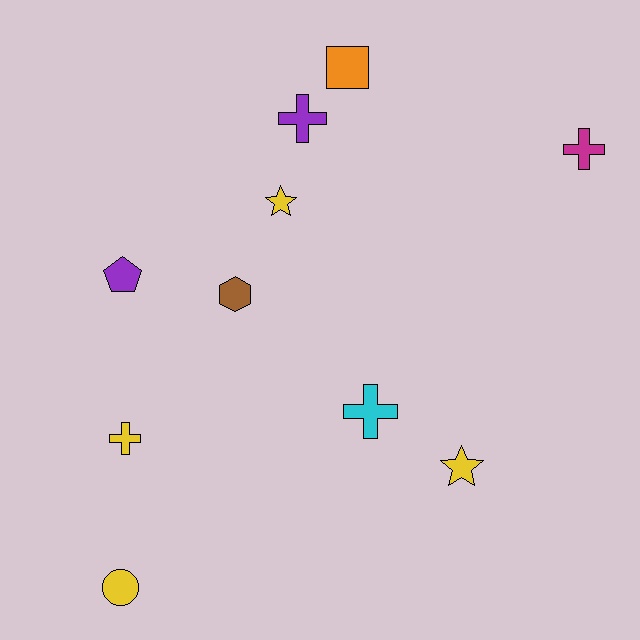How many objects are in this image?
There are 10 objects.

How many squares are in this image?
There is 1 square.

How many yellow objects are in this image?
There are 4 yellow objects.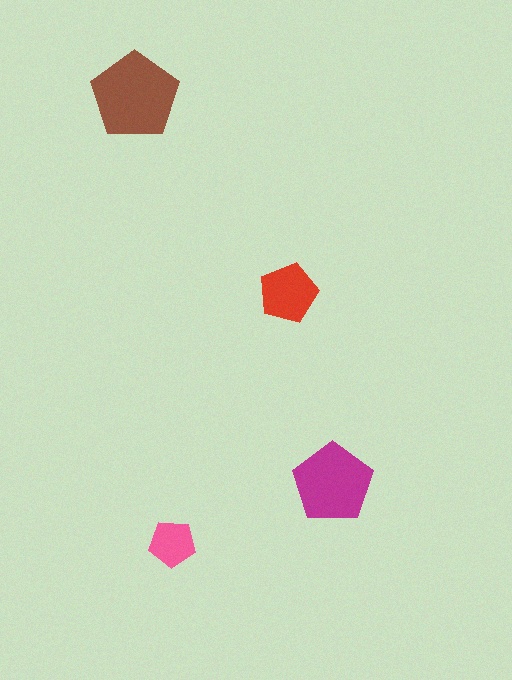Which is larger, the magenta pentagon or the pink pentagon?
The magenta one.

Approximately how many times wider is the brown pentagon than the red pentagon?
About 1.5 times wider.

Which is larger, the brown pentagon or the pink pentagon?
The brown one.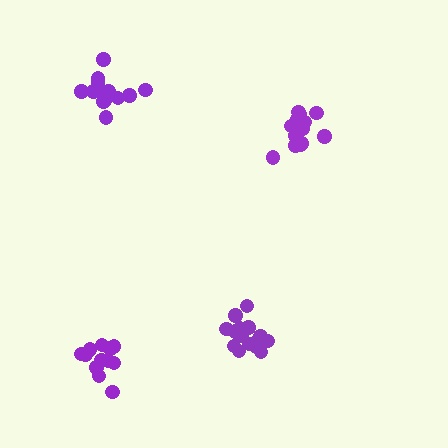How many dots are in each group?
Group 1: 15 dots, Group 2: 12 dots, Group 3: 13 dots, Group 4: 15 dots (55 total).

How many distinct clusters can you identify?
There are 4 distinct clusters.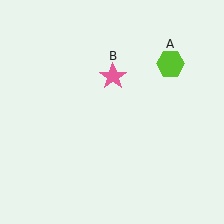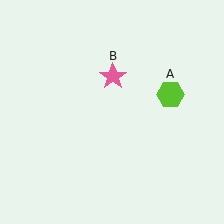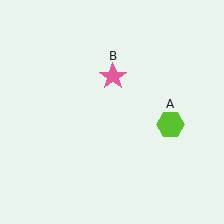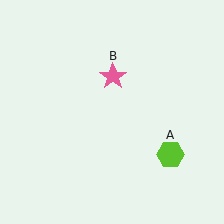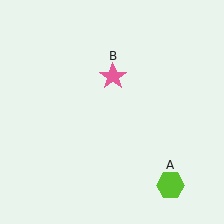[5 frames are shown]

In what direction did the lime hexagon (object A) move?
The lime hexagon (object A) moved down.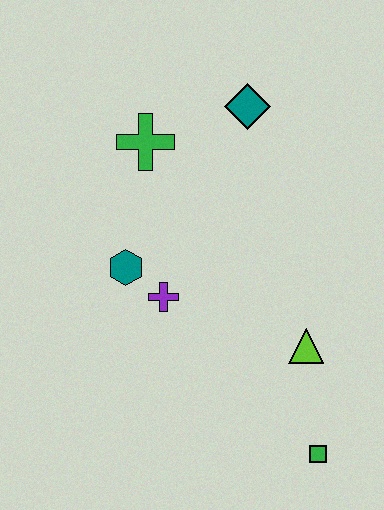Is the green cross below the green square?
No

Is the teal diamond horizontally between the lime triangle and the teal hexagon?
Yes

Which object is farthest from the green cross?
The green square is farthest from the green cross.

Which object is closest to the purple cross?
The teal hexagon is closest to the purple cross.